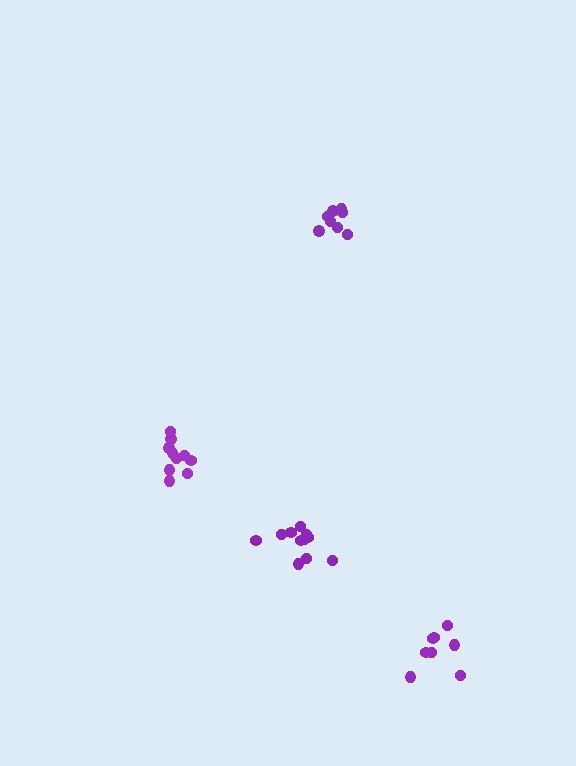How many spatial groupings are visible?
There are 4 spatial groupings.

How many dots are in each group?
Group 1: 8 dots, Group 2: 10 dots, Group 3: 8 dots, Group 4: 11 dots (37 total).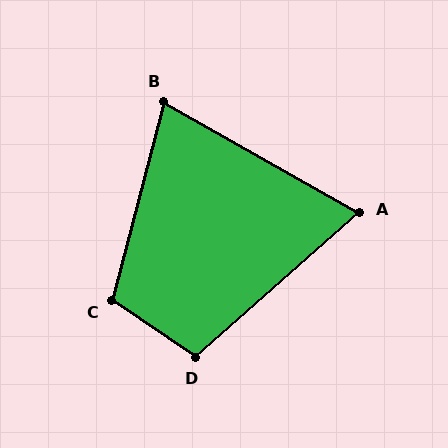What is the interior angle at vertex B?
Approximately 75 degrees (acute).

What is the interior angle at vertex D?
Approximately 105 degrees (obtuse).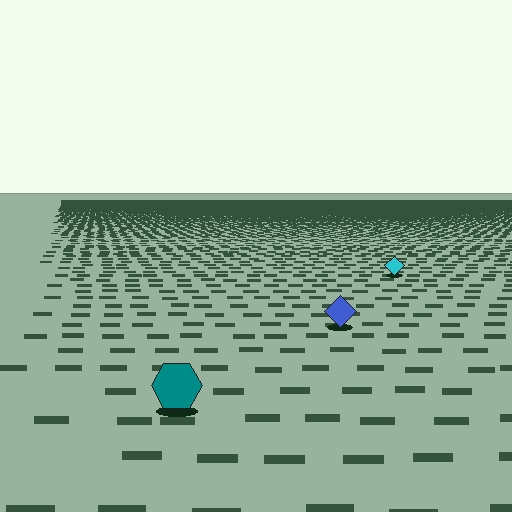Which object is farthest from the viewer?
The cyan diamond is farthest from the viewer. It appears smaller and the ground texture around it is denser.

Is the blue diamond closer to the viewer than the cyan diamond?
Yes. The blue diamond is closer — you can tell from the texture gradient: the ground texture is coarser near it.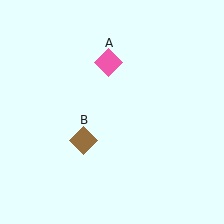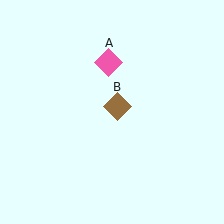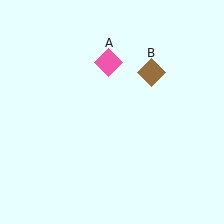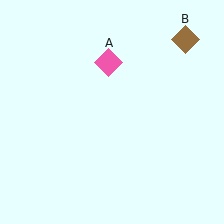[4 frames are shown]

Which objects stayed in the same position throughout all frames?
Pink diamond (object A) remained stationary.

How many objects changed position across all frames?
1 object changed position: brown diamond (object B).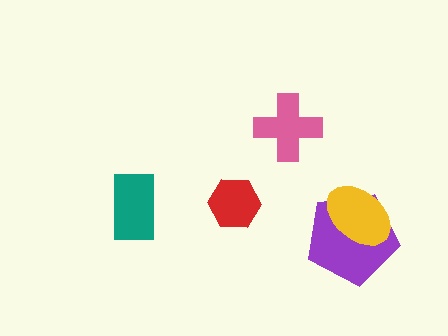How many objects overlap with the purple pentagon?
1 object overlaps with the purple pentagon.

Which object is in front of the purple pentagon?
The yellow ellipse is in front of the purple pentagon.